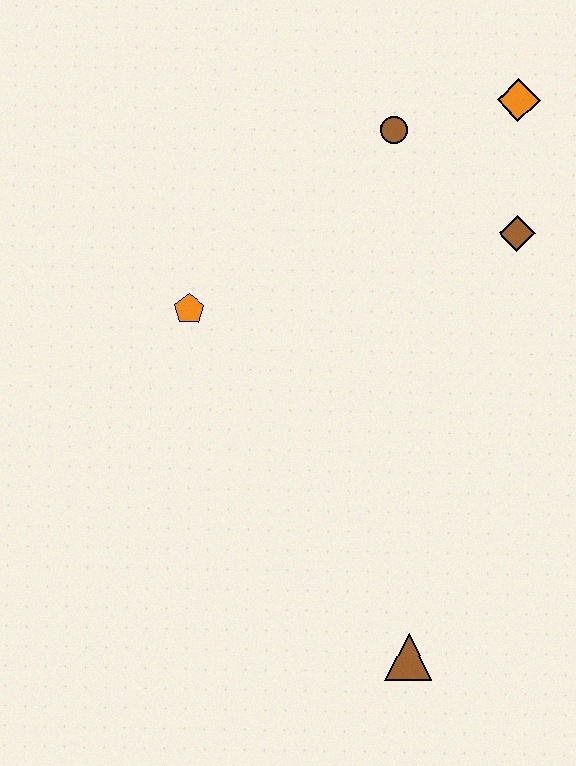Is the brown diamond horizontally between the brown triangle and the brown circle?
No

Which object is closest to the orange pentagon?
The brown circle is closest to the orange pentagon.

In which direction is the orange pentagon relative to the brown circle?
The orange pentagon is to the left of the brown circle.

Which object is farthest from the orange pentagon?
The brown triangle is farthest from the orange pentagon.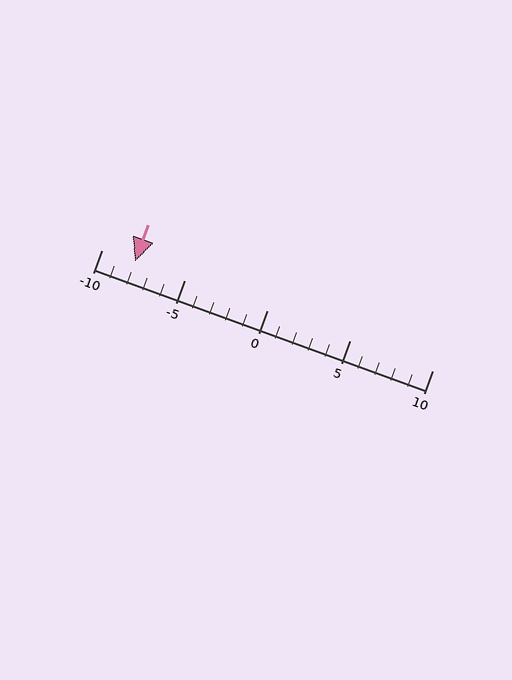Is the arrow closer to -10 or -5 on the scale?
The arrow is closer to -10.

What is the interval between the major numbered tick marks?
The major tick marks are spaced 5 units apart.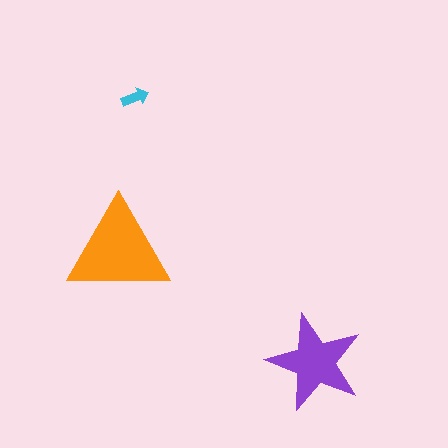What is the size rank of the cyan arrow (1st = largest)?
3rd.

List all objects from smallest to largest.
The cyan arrow, the purple star, the orange triangle.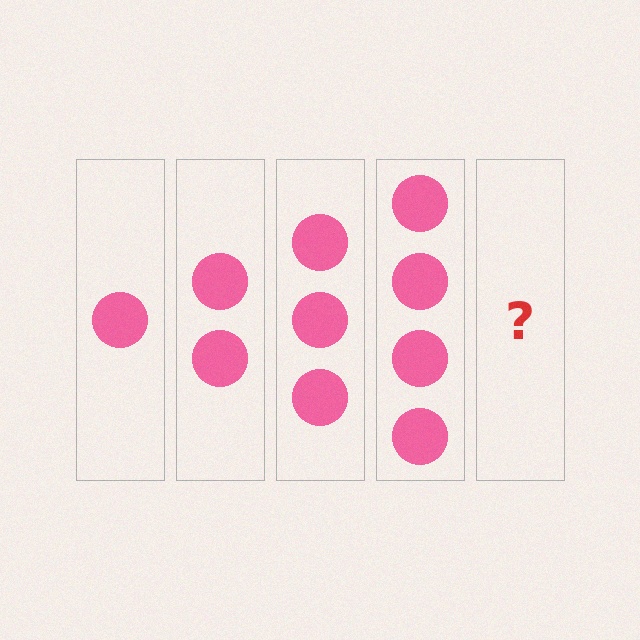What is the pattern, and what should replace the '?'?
The pattern is that each step adds one more circle. The '?' should be 5 circles.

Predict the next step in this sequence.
The next step is 5 circles.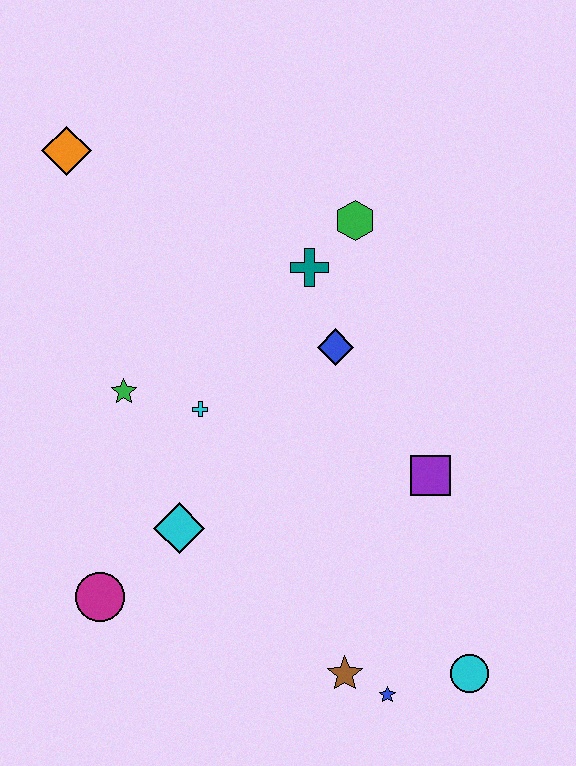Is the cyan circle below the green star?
Yes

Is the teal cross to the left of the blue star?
Yes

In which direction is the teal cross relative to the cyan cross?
The teal cross is above the cyan cross.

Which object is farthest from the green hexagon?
The blue star is farthest from the green hexagon.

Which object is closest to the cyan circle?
The blue star is closest to the cyan circle.